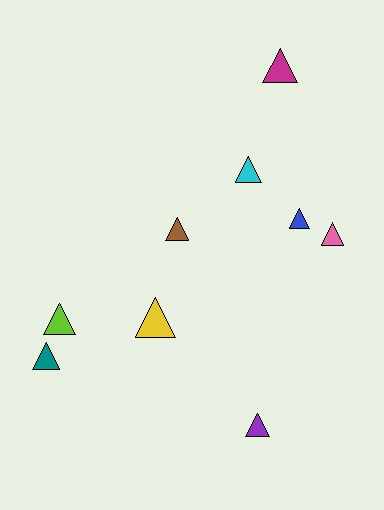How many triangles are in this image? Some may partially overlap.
There are 9 triangles.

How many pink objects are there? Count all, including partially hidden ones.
There is 1 pink object.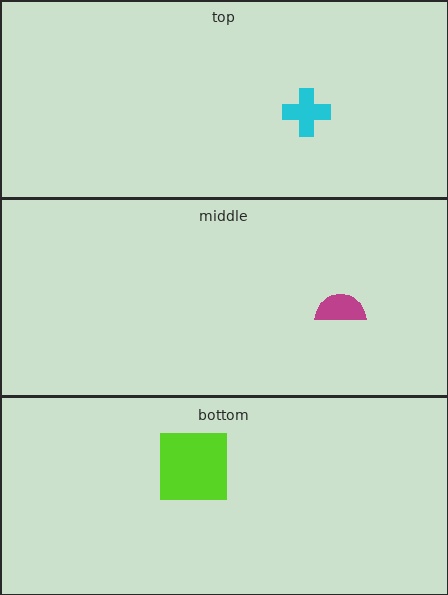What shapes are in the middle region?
The magenta semicircle.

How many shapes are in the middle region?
1.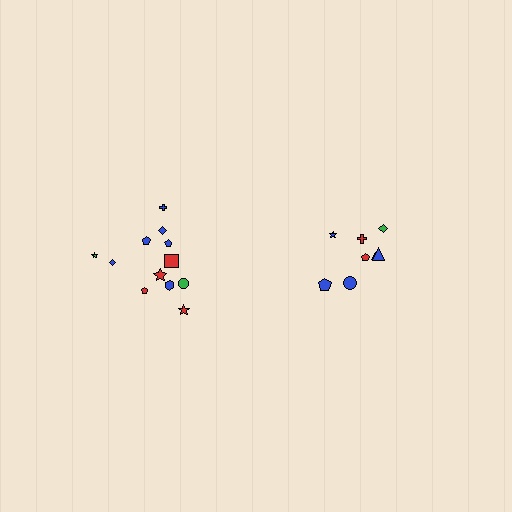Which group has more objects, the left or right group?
The left group.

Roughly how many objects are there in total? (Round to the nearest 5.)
Roughly 20 objects in total.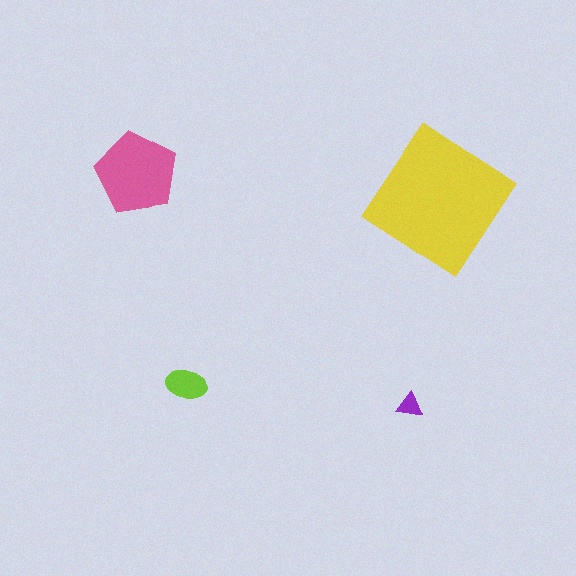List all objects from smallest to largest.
The purple triangle, the lime ellipse, the pink pentagon, the yellow diamond.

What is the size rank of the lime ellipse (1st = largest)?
3rd.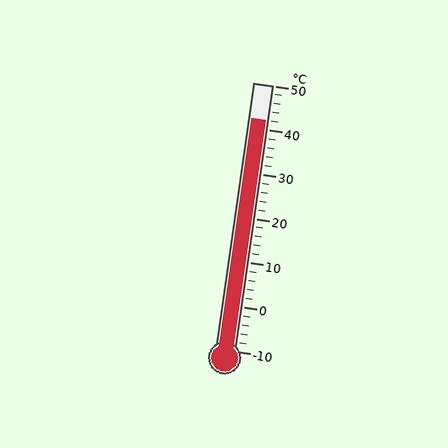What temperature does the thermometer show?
The thermometer shows approximately 42°C.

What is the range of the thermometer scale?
The thermometer scale ranges from -10°C to 50°C.